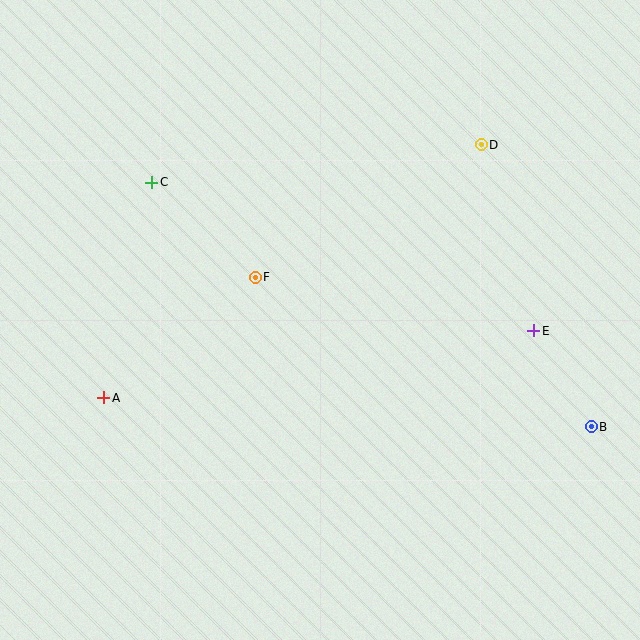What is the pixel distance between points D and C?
The distance between D and C is 331 pixels.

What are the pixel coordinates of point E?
Point E is at (534, 331).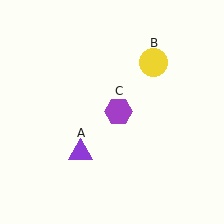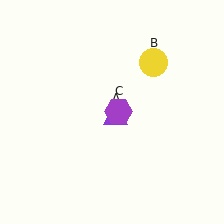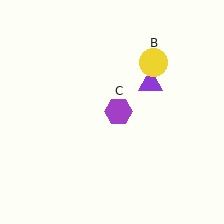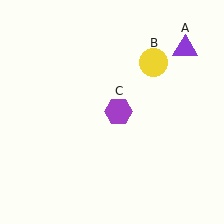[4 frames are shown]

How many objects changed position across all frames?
1 object changed position: purple triangle (object A).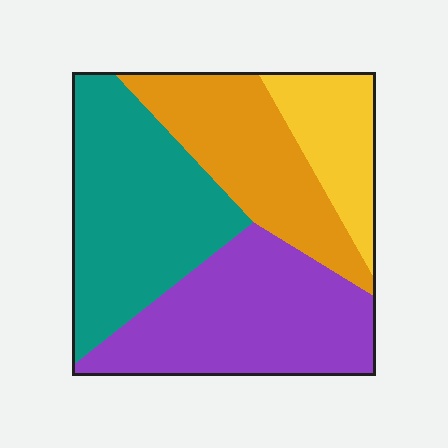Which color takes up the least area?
Yellow, at roughly 15%.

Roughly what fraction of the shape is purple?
Purple takes up about one third (1/3) of the shape.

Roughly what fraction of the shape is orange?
Orange takes up about one quarter (1/4) of the shape.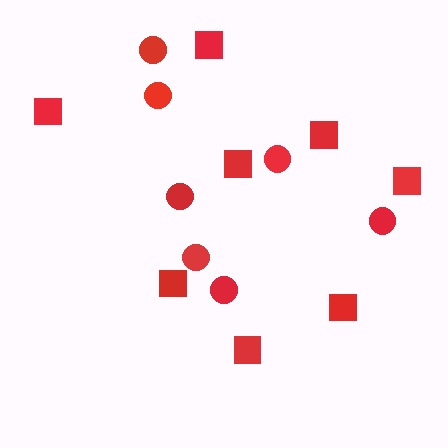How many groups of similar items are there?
There are 2 groups: one group of squares (8) and one group of circles (7).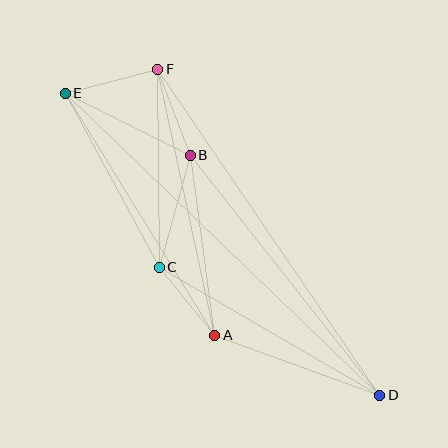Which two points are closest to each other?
Points A and C are closest to each other.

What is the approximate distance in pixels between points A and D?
The distance between A and D is approximately 176 pixels.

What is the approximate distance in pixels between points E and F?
The distance between E and F is approximately 95 pixels.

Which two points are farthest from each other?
Points D and E are farthest from each other.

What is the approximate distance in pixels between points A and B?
The distance between A and B is approximately 181 pixels.